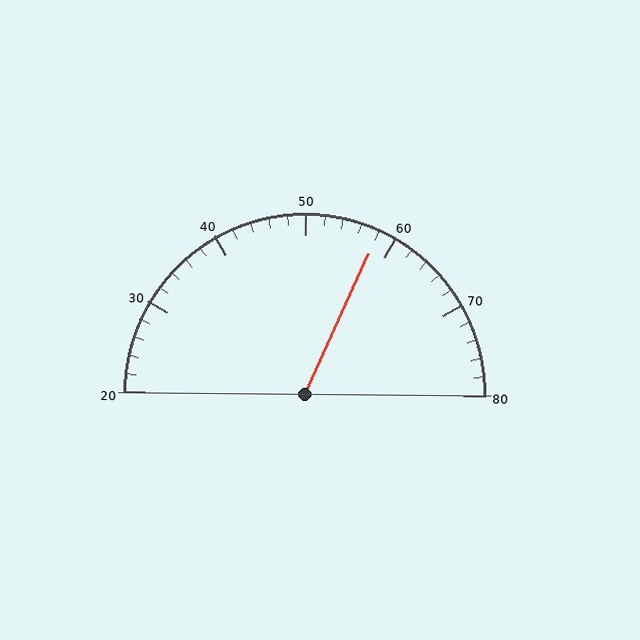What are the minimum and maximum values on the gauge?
The gauge ranges from 20 to 80.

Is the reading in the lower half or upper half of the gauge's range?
The reading is in the upper half of the range (20 to 80).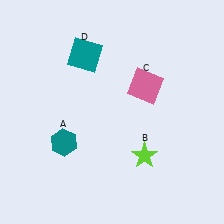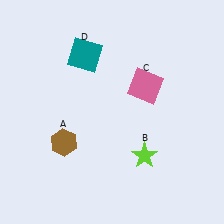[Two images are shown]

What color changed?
The hexagon (A) changed from teal in Image 1 to brown in Image 2.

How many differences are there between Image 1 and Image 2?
There is 1 difference between the two images.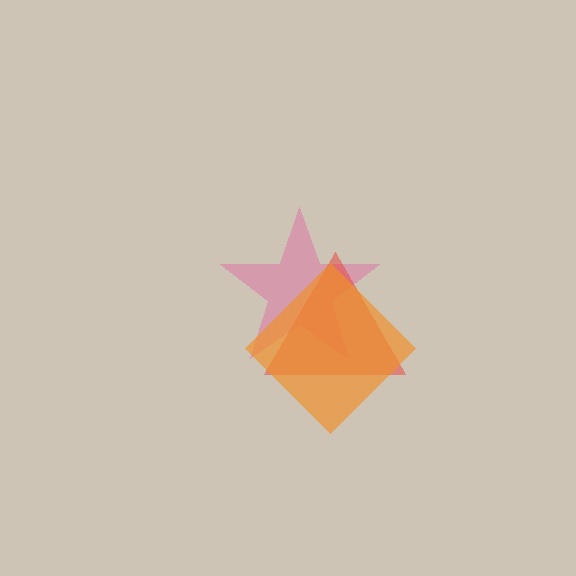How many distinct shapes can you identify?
There are 3 distinct shapes: a pink star, a red triangle, an orange diamond.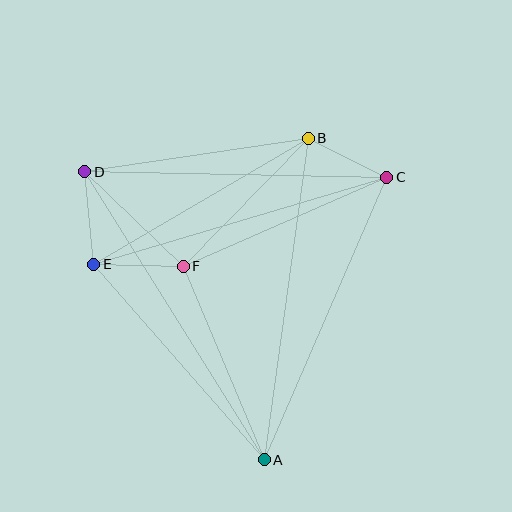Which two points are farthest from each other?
Points A and D are farthest from each other.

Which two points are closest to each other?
Points B and C are closest to each other.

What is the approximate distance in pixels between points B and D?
The distance between B and D is approximately 226 pixels.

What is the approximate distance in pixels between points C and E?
The distance between C and E is approximately 305 pixels.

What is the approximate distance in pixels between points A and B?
The distance between A and B is approximately 324 pixels.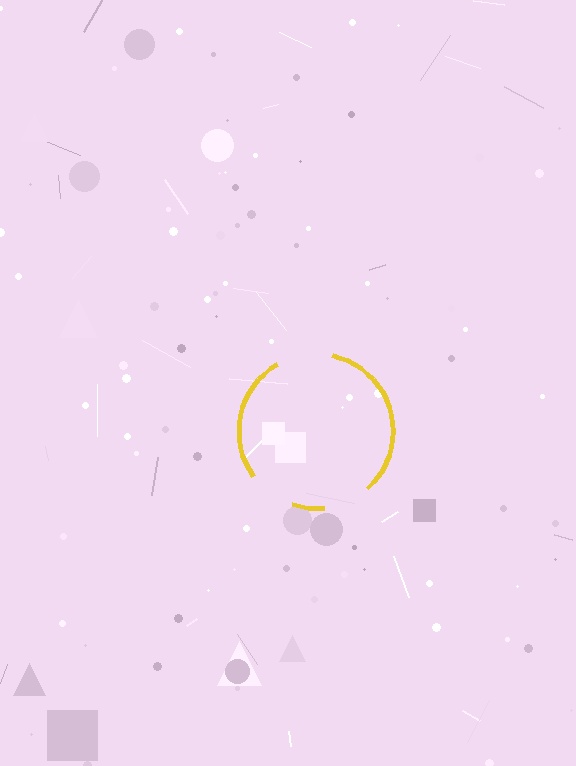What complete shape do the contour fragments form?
The contour fragments form a circle.